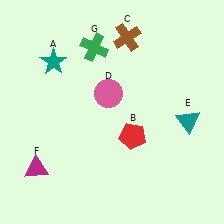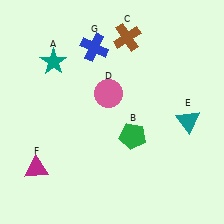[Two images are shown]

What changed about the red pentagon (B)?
In Image 1, B is red. In Image 2, it changed to green.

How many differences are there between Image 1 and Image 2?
There are 2 differences between the two images.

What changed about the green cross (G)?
In Image 1, G is green. In Image 2, it changed to blue.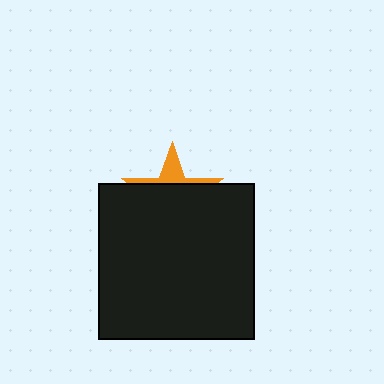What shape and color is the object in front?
The object in front is a black square.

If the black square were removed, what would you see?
You would see the complete orange star.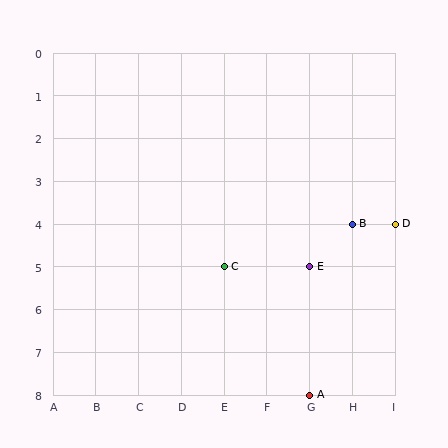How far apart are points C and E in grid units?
Points C and E are 2 columns apart.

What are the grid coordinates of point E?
Point E is at grid coordinates (G, 5).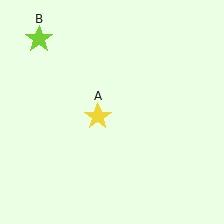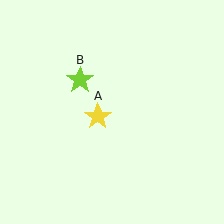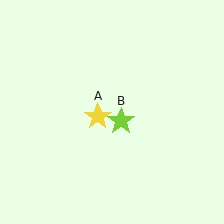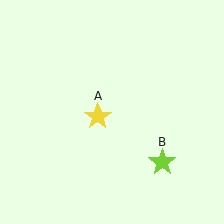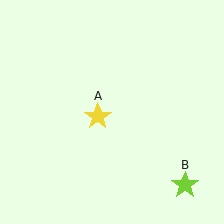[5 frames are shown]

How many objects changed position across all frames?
1 object changed position: lime star (object B).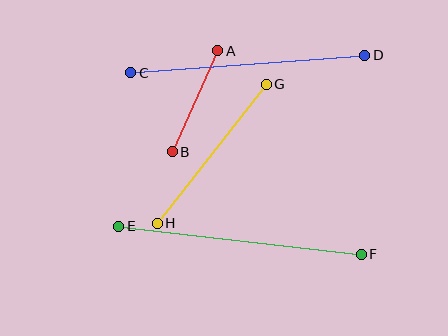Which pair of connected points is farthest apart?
Points E and F are farthest apart.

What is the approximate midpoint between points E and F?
The midpoint is at approximately (240, 240) pixels.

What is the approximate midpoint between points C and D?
The midpoint is at approximately (248, 64) pixels.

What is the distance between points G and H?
The distance is approximately 177 pixels.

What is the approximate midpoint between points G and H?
The midpoint is at approximately (212, 154) pixels.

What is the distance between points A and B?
The distance is approximately 111 pixels.